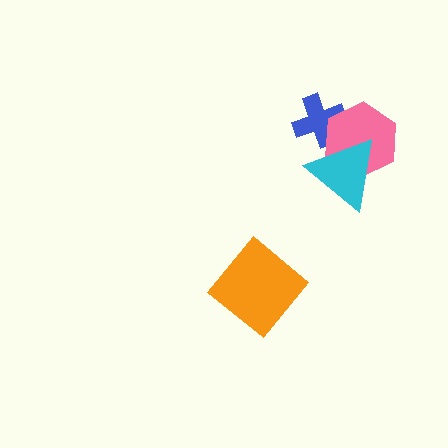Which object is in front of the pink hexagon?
The cyan triangle is in front of the pink hexagon.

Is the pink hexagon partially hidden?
Yes, it is partially covered by another shape.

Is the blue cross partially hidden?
Yes, it is partially covered by another shape.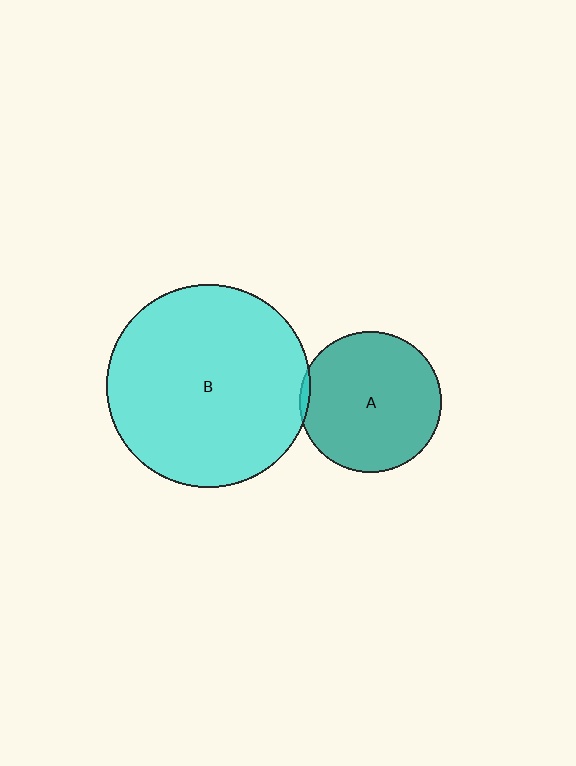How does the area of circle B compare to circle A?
Approximately 2.1 times.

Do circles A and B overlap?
Yes.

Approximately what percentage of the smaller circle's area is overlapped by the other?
Approximately 5%.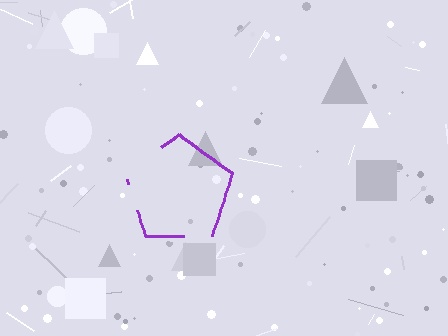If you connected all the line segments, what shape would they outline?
They would outline a pentagon.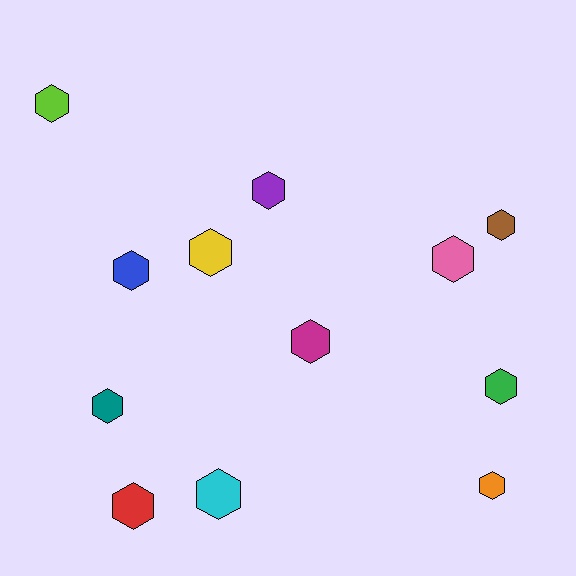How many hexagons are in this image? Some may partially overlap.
There are 12 hexagons.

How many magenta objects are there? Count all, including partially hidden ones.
There is 1 magenta object.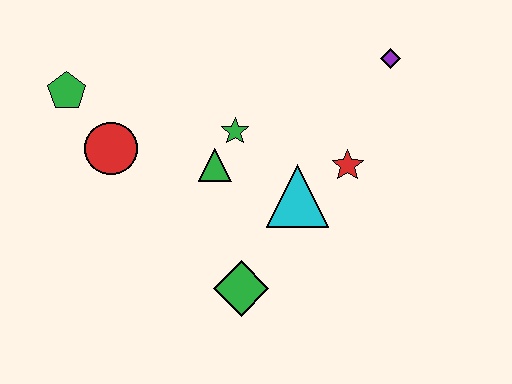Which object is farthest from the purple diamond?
The green pentagon is farthest from the purple diamond.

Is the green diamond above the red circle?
No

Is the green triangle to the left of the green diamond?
Yes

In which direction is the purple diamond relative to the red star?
The purple diamond is above the red star.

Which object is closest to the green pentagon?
The red circle is closest to the green pentagon.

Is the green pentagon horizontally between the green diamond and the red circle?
No